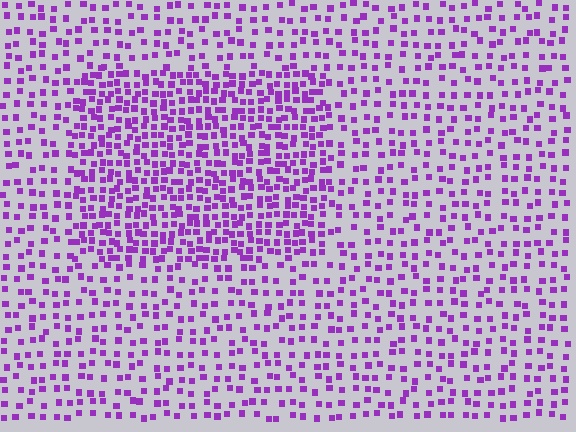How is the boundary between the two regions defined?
The boundary is defined by a change in element density (approximately 2.0x ratio). All elements are the same color, size, and shape.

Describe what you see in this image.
The image contains small purple elements arranged at two different densities. A rectangle-shaped region is visible where the elements are more densely packed than the surrounding area.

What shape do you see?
I see a rectangle.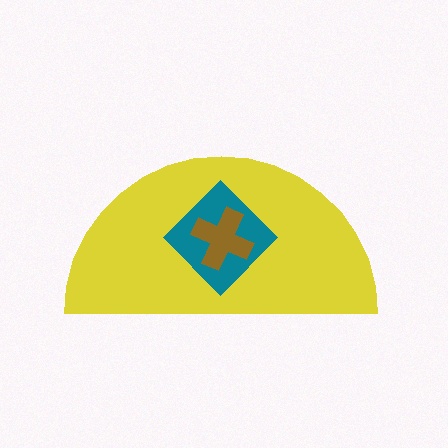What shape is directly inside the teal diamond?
The brown cross.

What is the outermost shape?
The yellow semicircle.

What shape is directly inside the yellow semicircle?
The teal diamond.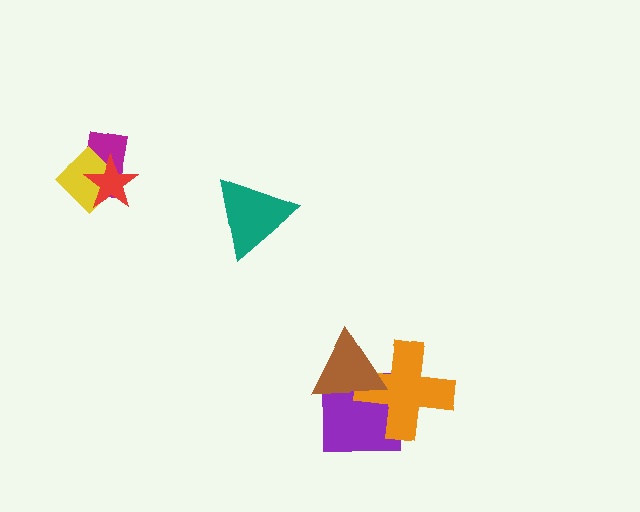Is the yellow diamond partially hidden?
Yes, it is partially covered by another shape.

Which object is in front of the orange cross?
The brown triangle is in front of the orange cross.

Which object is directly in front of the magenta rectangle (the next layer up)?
The yellow diamond is directly in front of the magenta rectangle.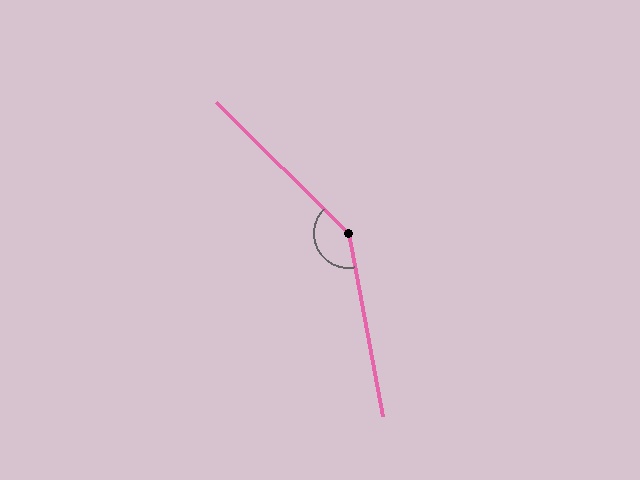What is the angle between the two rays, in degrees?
Approximately 146 degrees.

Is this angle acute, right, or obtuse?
It is obtuse.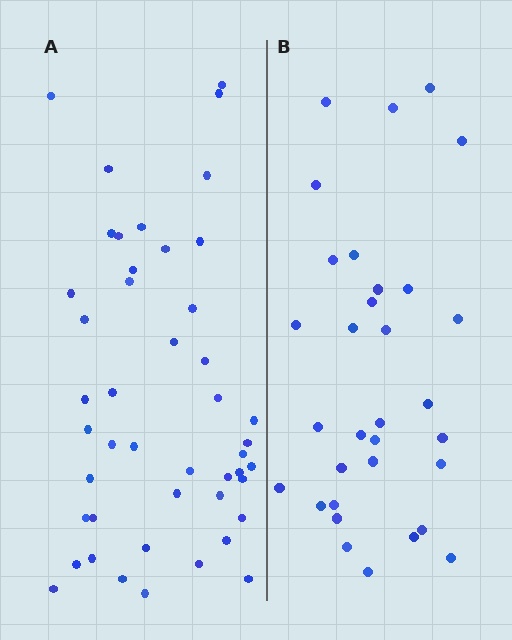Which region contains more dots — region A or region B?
Region A (the left region) has more dots.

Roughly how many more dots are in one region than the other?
Region A has approximately 15 more dots than region B.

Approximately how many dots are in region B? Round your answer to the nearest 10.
About 30 dots. (The exact count is 32, which rounds to 30.)